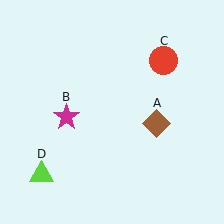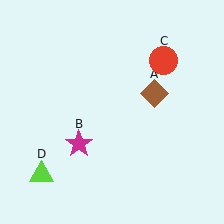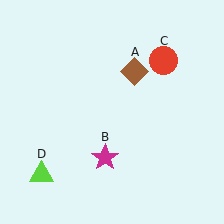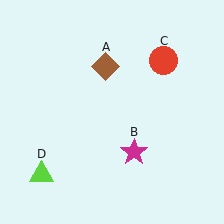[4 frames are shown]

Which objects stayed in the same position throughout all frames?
Red circle (object C) and lime triangle (object D) remained stationary.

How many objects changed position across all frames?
2 objects changed position: brown diamond (object A), magenta star (object B).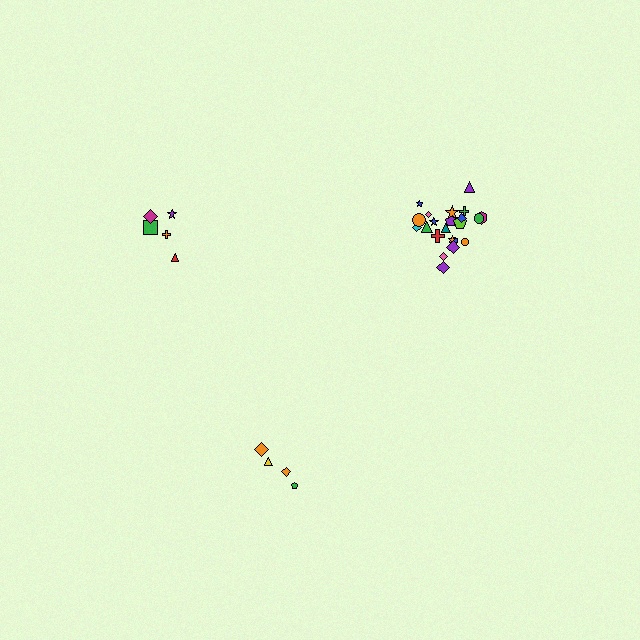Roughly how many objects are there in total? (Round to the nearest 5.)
Roughly 30 objects in total.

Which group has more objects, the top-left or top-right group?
The top-right group.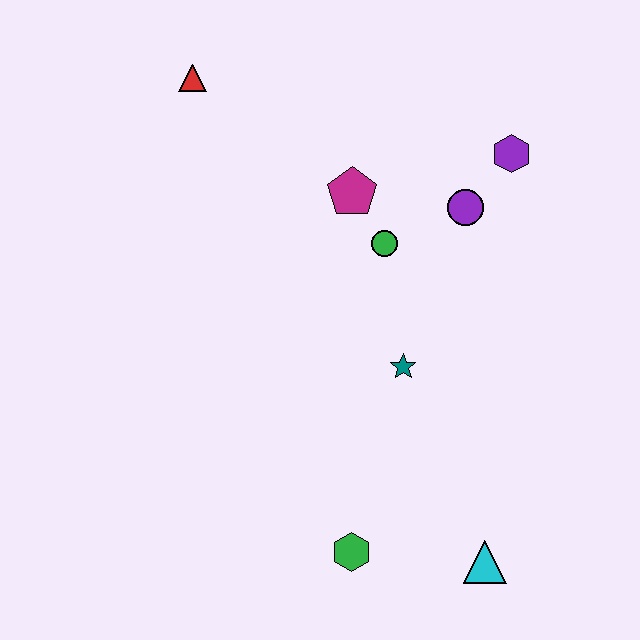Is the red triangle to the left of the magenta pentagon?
Yes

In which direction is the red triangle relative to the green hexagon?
The red triangle is above the green hexagon.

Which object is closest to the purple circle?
The purple hexagon is closest to the purple circle.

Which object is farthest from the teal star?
The red triangle is farthest from the teal star.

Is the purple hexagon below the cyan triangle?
No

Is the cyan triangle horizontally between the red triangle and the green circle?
No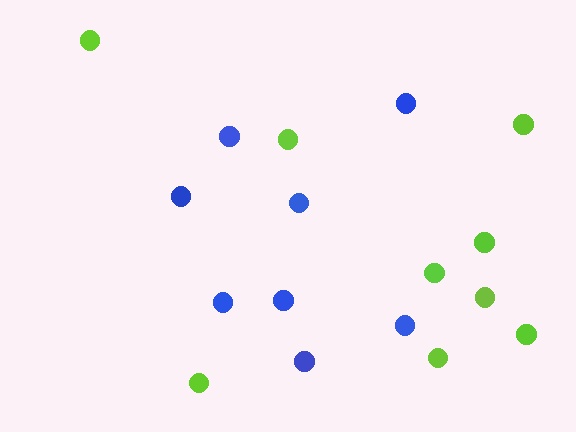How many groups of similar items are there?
There are 2 groups: one group of lime circles (9) and one group of blue circles (8).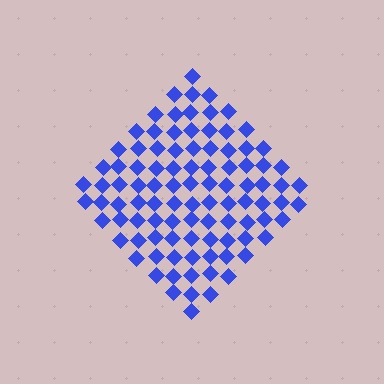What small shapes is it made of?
It is made of small diamonds.